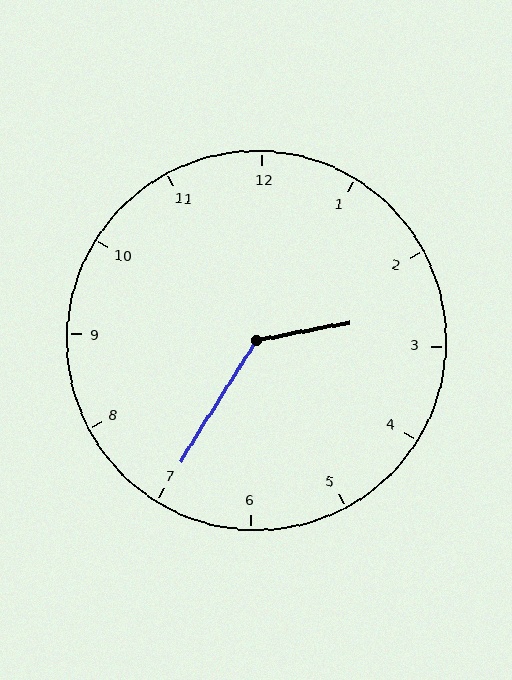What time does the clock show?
2:35.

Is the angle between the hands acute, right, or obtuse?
It is obtuse.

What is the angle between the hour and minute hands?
Approximately 132 degrees.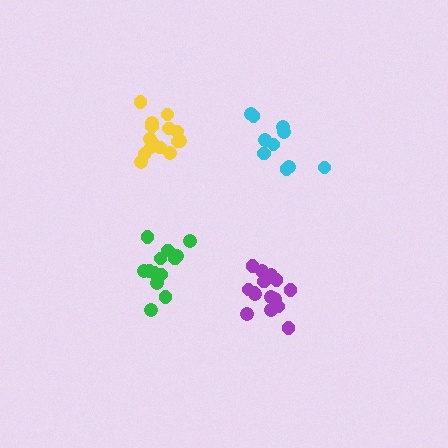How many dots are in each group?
Group 1: 15 dots, Group 2: 15 dots, Group 3: 13 dots, Group 4: 10 dots (53 total).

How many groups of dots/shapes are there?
There are 4 groups.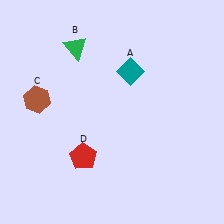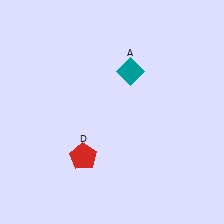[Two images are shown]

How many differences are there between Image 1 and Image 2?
There are 2 differences between the two images.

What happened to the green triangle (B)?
The green triangle (B) was removed in Image 2. It was in the top-left area of Image 1.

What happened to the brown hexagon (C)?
The brown hexagon (C) was removed in Image 2. It was in the top-left area of Image 1.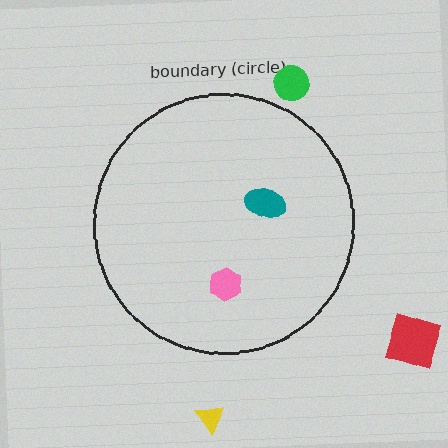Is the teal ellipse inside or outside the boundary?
Inside.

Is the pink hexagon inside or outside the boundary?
Inside.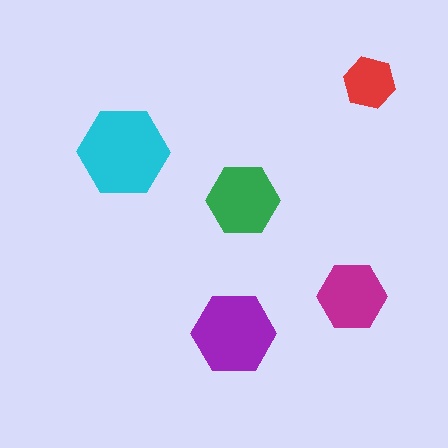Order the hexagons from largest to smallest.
the cyan one, the purple one, the green one, the magenta one, the red one.